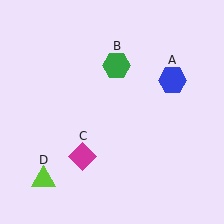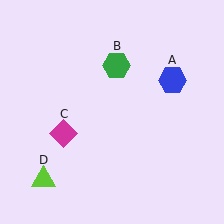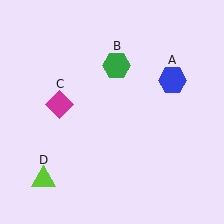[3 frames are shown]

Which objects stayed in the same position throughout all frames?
Blue hexagon (object A) and green hexagon (object B) and lime triangle (object D) remained stationary.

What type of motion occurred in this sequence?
The magenta diamond (object C) rotated clockwise around the center of the scene.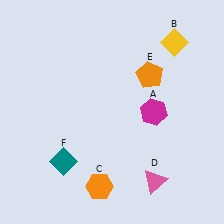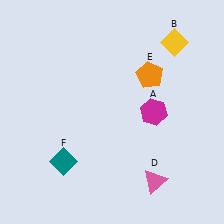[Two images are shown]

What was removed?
The orange hexagon (C) was removed in Image 2.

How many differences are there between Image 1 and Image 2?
There is 1 difference between the two images.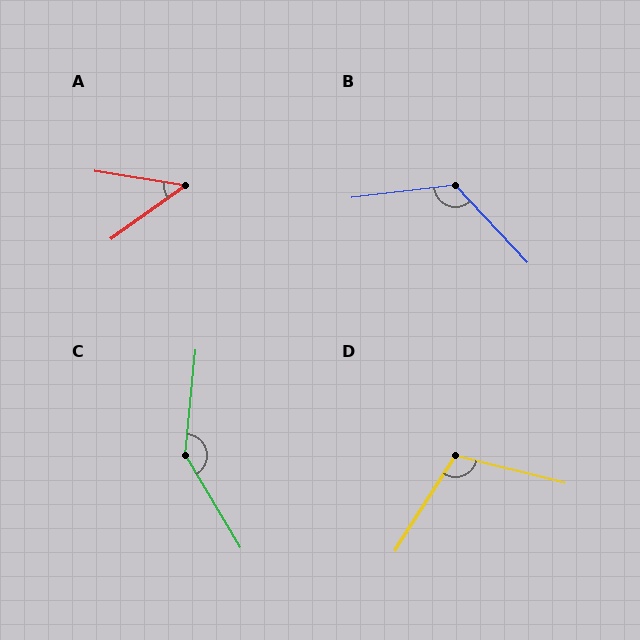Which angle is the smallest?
A, at approximately 45 degrees.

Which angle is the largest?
C, at approximately 144 degrees.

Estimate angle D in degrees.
Approximately 108 degrees.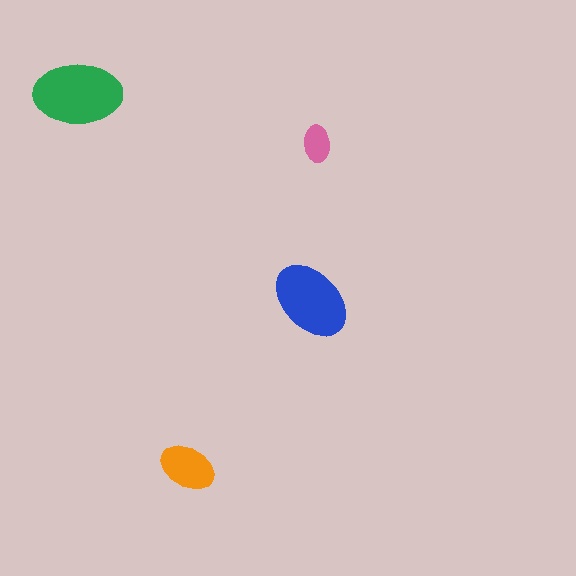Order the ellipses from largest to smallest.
the green one, the blue one, the orange one, the pink one.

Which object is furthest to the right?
The pink ellipse is rightmost.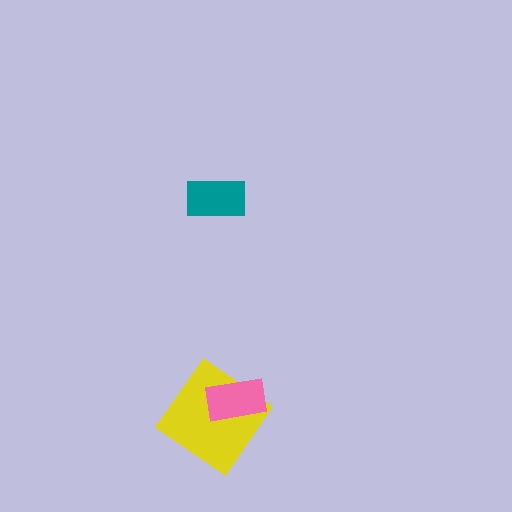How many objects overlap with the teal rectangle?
0 objects overlap with the teal rectangle.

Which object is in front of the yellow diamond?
The pink rectangle is in front of the yellow diamond.